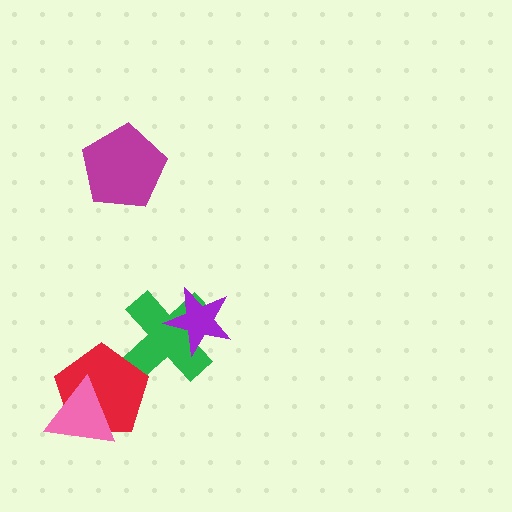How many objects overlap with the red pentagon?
2 objects overlap with the red pentagon.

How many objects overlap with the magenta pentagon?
0 objects overlap with the magenta pentagon.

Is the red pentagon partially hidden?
Yes, it is partially covered by another shape.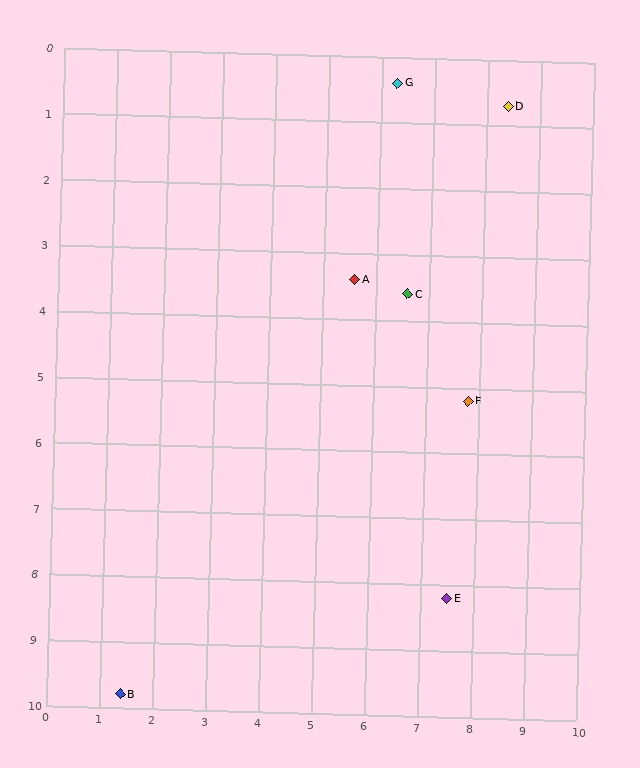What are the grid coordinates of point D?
Point D is at approximately (8.4, 0.7).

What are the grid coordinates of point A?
Point A is at approximately (5.6, 3.4).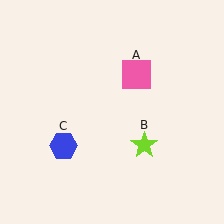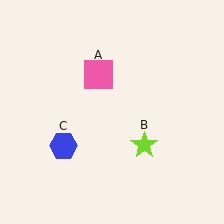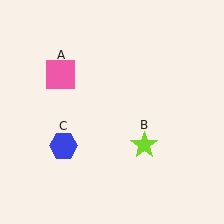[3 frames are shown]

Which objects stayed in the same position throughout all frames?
Lime star (object B) and blue hexagon (object C) remained stationary.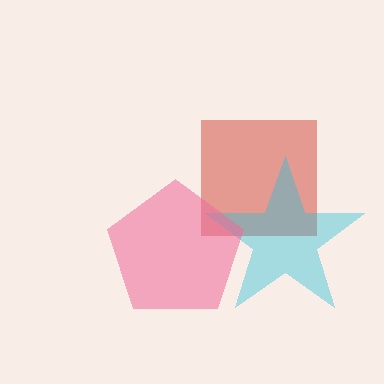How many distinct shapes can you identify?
There are 3 distinct shapes: a red square, a cyan star, a pink pentagon.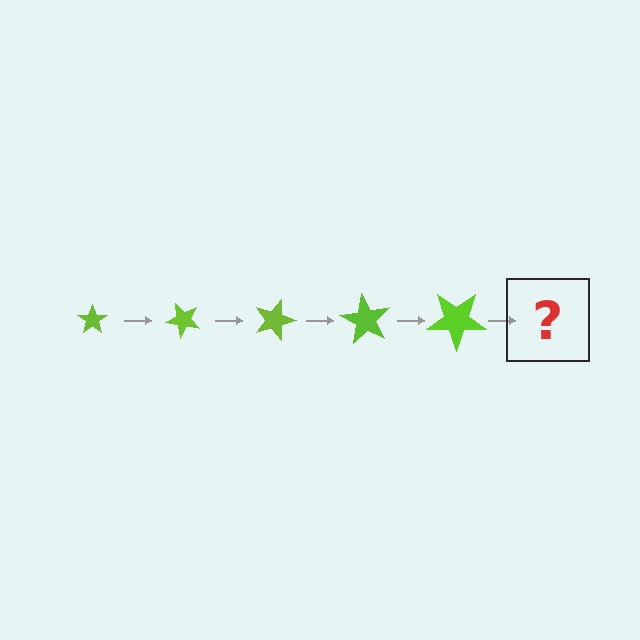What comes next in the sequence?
The next element should be a star, larger than the previous one and rotated 225 degrees from the start.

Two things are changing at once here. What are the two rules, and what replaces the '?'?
The two rules are that the star grows larger each step and it rotates 45 degrees each step. The '?' should be a star, larger than the previous one and rotated 225 degrees from the start.